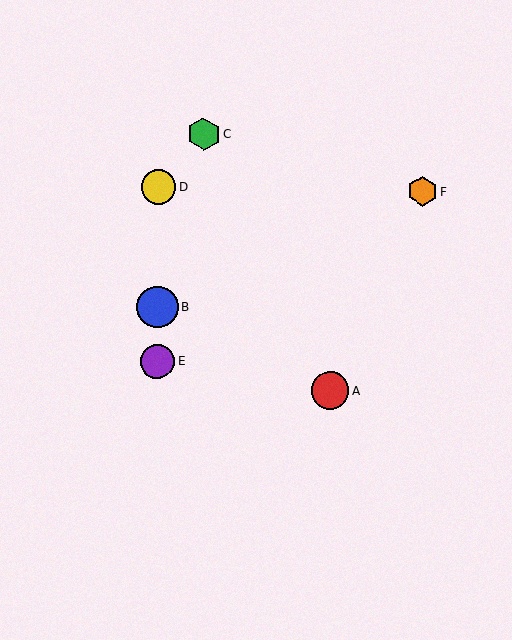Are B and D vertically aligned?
Yes, both are at x≈158.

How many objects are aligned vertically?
3 objects (B, D, E) are aligned vertically.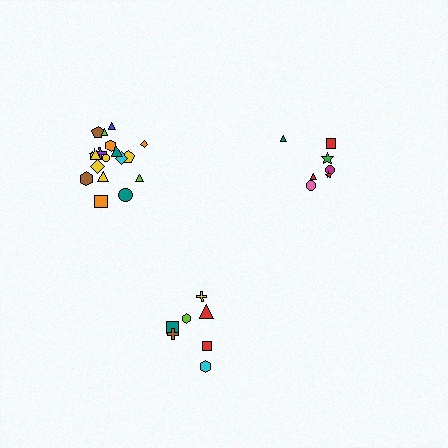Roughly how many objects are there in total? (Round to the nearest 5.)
Roughly 30 objects in total.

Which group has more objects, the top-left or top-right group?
The top-left group.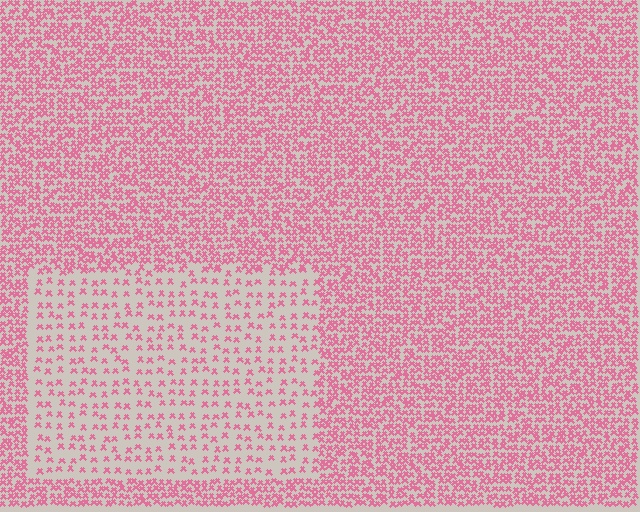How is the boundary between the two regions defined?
The boundary is defined by a change in element density (approximately 2.5x ratio). All elements are the same color, size, and shape.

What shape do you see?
I see a rectangle.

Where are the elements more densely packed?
The elements are more densely packed outside the rectangle boundary.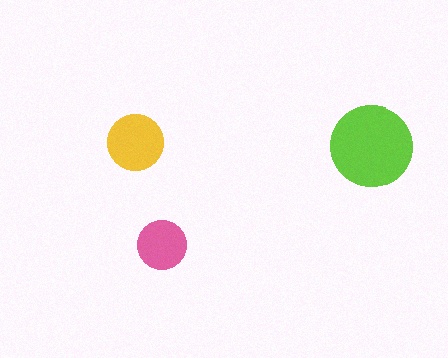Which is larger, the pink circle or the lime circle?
The lime one.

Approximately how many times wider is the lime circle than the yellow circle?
About 1.5 times wider.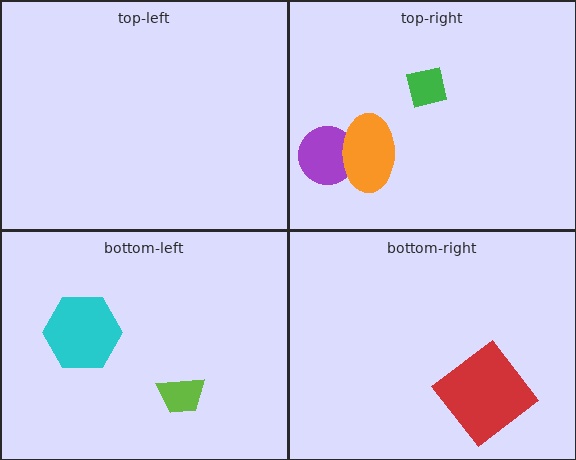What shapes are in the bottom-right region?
The red diamond.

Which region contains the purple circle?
The top-right region.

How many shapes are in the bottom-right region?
1.